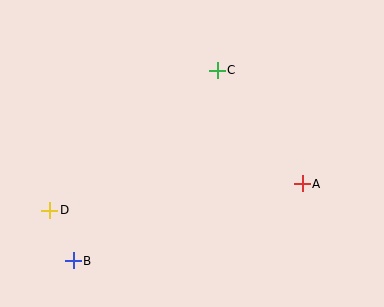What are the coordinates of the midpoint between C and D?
The midpoint between C and D is at (134, 140).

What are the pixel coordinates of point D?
Point D is at (50, 210).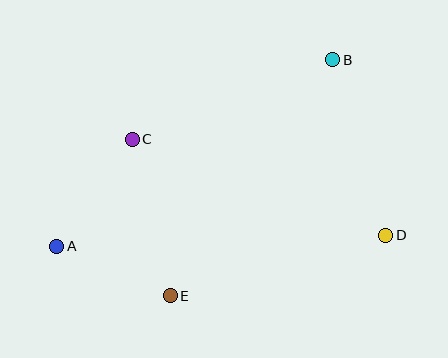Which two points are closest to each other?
Points A and E are closest to each other.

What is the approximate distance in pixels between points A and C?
The distance between A and C is approximately 131 pixels.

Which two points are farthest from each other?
Points A and B are farthest from each other.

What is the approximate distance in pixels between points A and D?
The distance between A and D is approximately 329 pixels.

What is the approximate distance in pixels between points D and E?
The distance between D and E is approximately 224 pixels.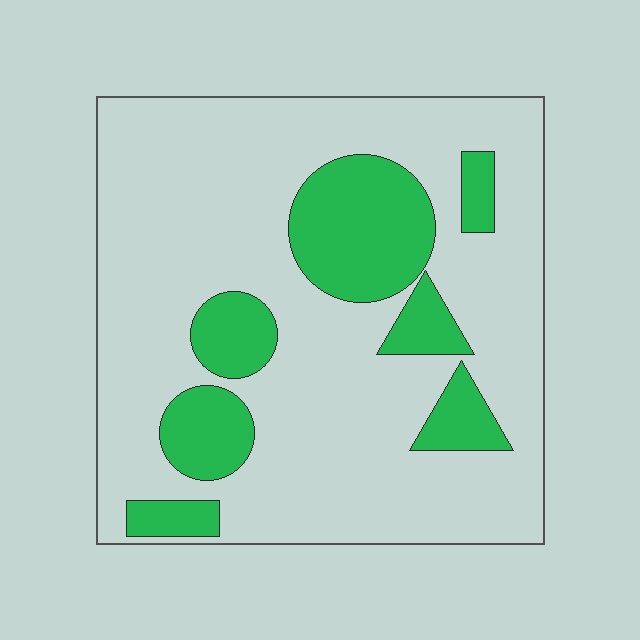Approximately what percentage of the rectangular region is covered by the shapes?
Approximately 25%.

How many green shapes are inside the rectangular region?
7.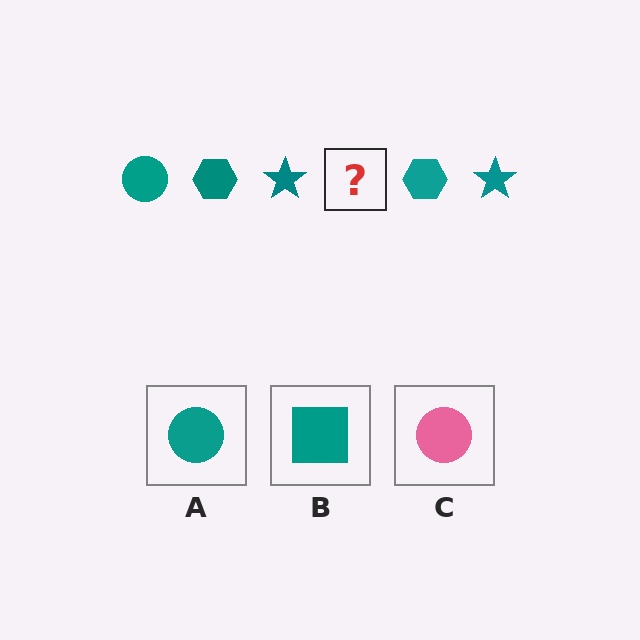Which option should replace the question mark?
Option A.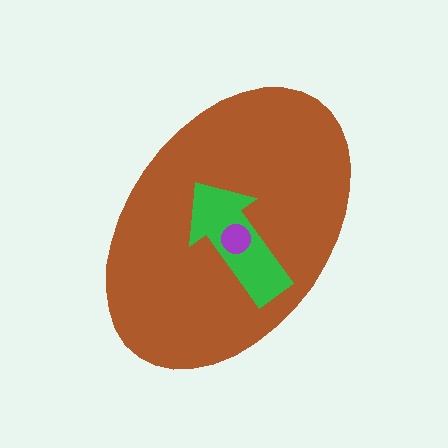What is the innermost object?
The purple circle.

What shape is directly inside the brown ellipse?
The green arrow.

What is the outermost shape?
The brown ellipse.